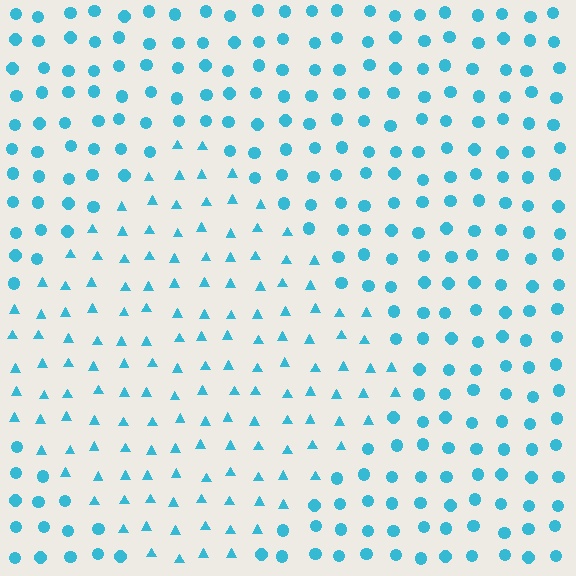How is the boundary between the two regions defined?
The boundary is defined by a change in element shape: triangles inside vs. circles outside. All elements share the same color and spacing.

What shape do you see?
I see a diamond.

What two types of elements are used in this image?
The image uses triangles inside the diamond region and circles outside it.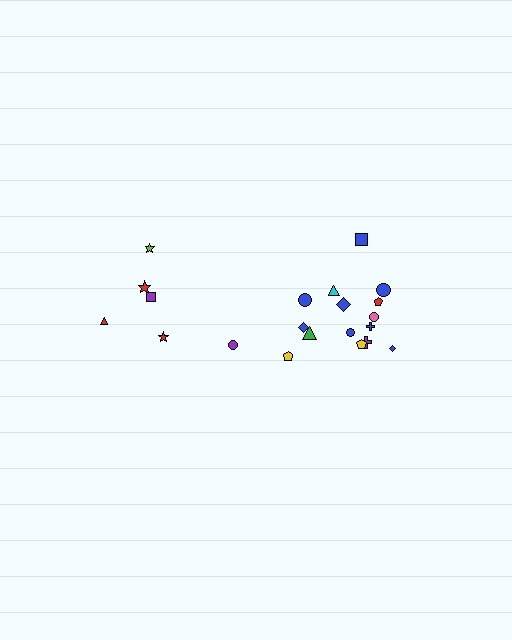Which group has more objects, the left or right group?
The right group.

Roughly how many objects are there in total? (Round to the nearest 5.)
Roughly 20 objects in total.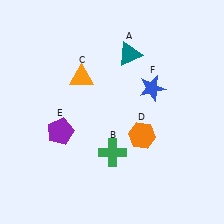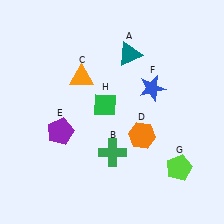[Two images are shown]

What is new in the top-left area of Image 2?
A green diamond (H) was added in the top-left area of Image 2.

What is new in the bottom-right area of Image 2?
A lime pentagon (G) was added in the bottom-right area of Image 2.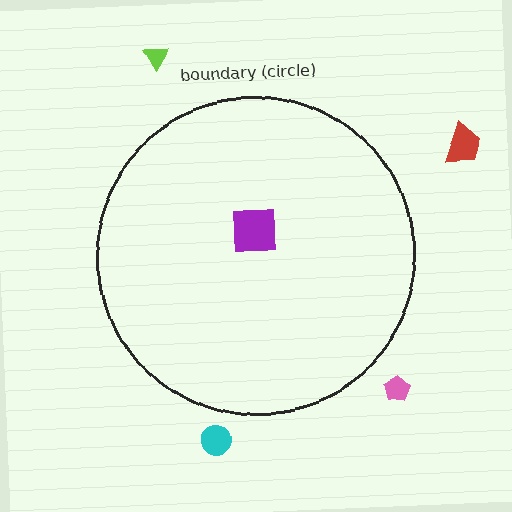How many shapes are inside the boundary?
1 inside, 4 outside.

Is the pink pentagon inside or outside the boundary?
Outside.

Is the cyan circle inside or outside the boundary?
Outside.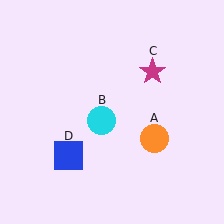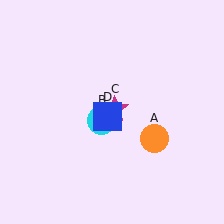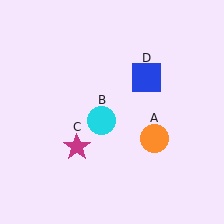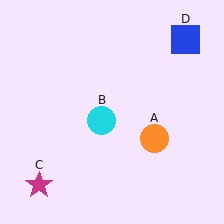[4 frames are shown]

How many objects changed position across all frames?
2 objects changed position: magenta star (object C), blue square (object D).